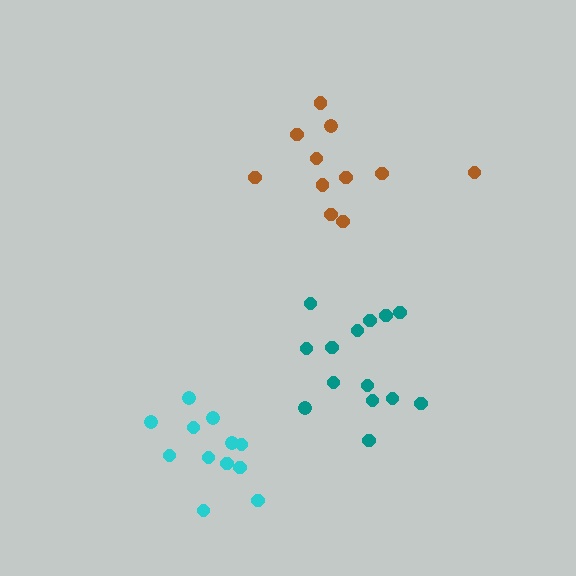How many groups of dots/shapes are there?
There are 3 groups.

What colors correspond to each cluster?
The clusters are colored: teal, cyan, brown.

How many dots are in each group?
Group 1: 14 dots, Group 2: 12 dots, Group 3: 11 dots (37 total).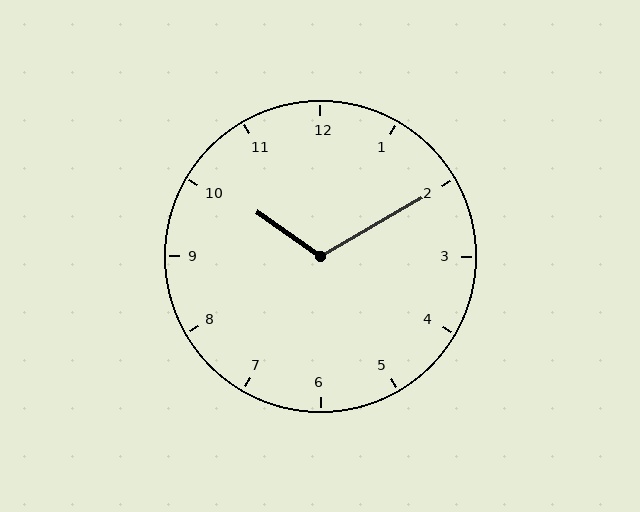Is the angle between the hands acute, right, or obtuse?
It is obtuse.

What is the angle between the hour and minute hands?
Approximately 115 degrees.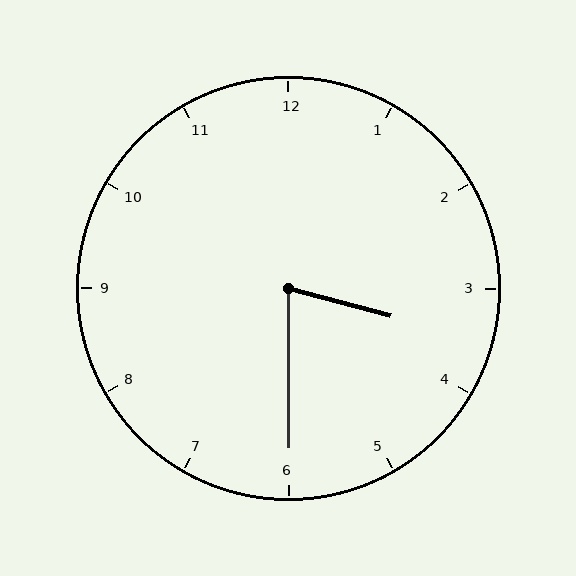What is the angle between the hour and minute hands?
Approximately 75 degrees.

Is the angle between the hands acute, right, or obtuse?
It is acute.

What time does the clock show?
3:30.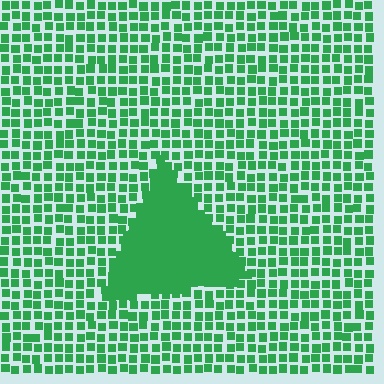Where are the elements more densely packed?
The elements are more densely packed inside the triangle boundary.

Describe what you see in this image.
The image contains small green elements arranged at two different densities. A triangle-shaped region is visible where the elements are more densely packed than the surrounding area.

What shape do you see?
I see a triangle.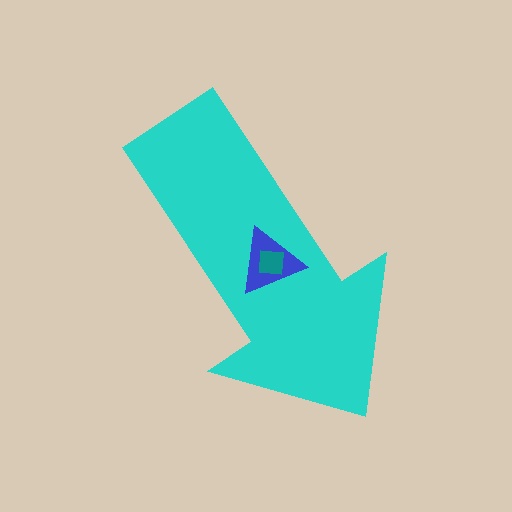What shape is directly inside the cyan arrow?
The blue triangle.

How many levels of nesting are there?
3.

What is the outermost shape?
The cyan arrow.